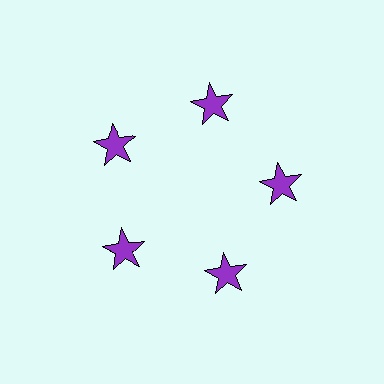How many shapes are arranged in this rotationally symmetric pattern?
There are 5 shapes, arranged in 5 groups of 1.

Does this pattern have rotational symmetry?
Yes, this pattern has 5-fold rotational symmetry. It looks the same after rotating 72 degrees around the center.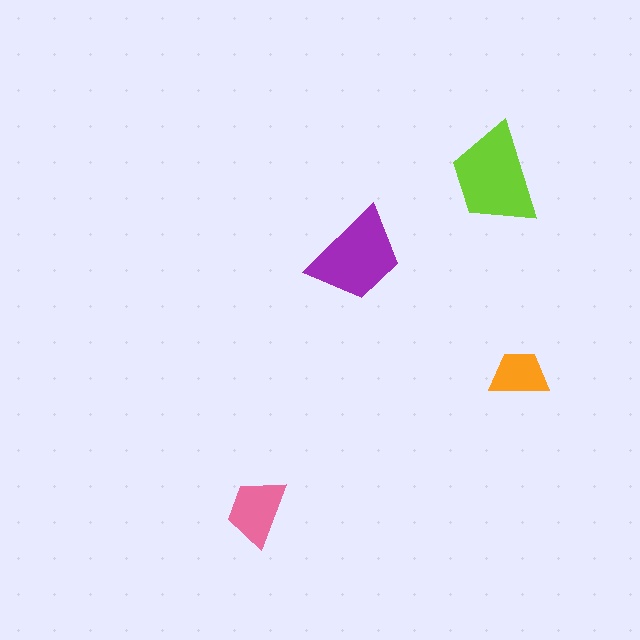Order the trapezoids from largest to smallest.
the lime one, the purple one, the pink one, the orange one.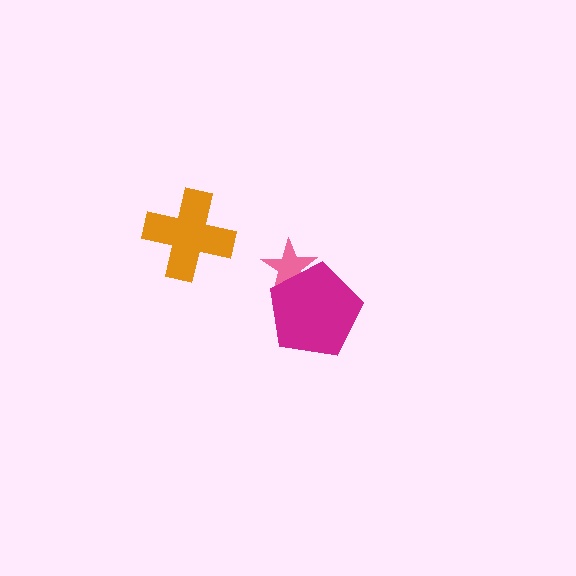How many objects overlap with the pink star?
1 object overlaps with the pink star.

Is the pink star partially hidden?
Yes, it is partially covered by another shape.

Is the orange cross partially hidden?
No, no other shape covers it.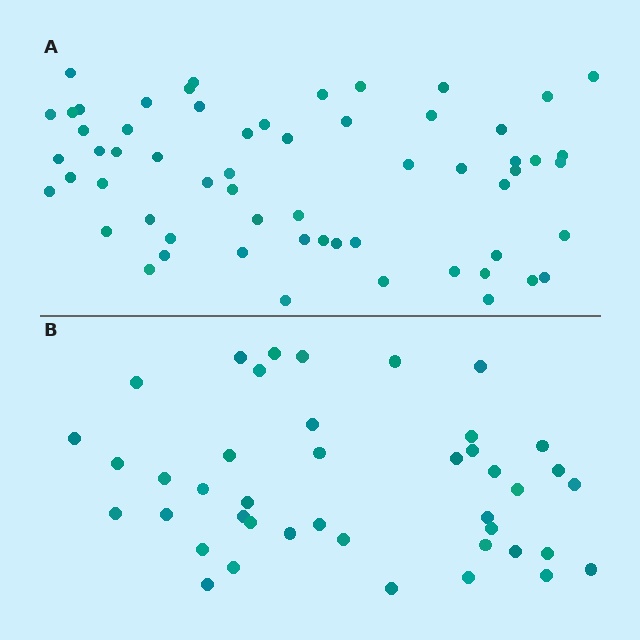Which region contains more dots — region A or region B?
Region A (the top region) has more dots.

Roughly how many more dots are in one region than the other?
Region A has approximately 20 more dots than region B.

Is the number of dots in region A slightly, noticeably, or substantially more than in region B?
Region A has noticeably more, but not dramatically so. The ratio is roughly 1.4 to 1.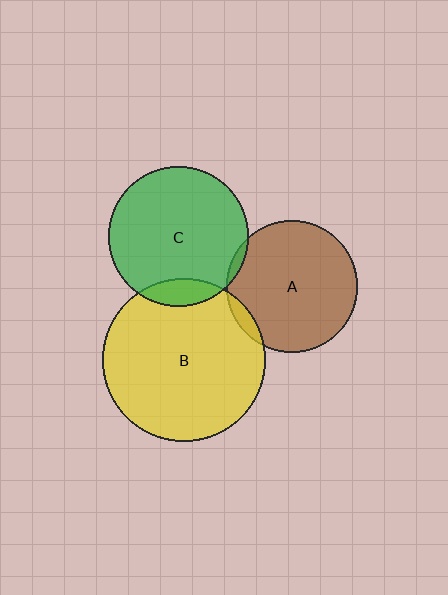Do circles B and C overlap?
Yes.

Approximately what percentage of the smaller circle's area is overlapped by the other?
Approximately 10%.